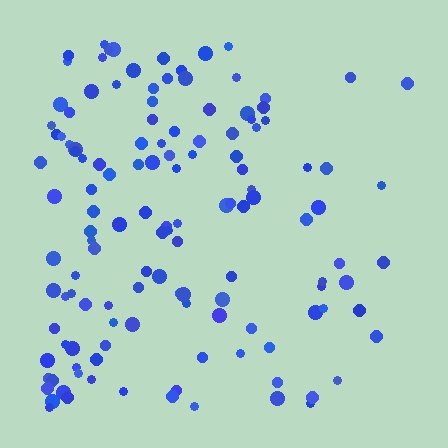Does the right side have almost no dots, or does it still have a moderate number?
Still a moderate number, just noticeably fewer than the left.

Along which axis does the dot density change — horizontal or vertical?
Horizontal.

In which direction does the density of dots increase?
From right to left, with the left side densest.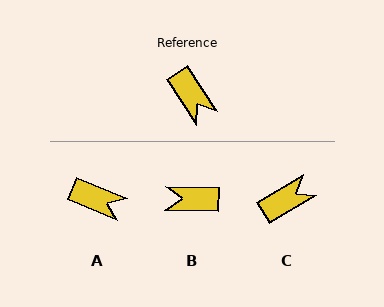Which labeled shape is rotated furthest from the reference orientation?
B, about 124 degrees away.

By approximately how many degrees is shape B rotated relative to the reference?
Approximately 124 degrees clockwise.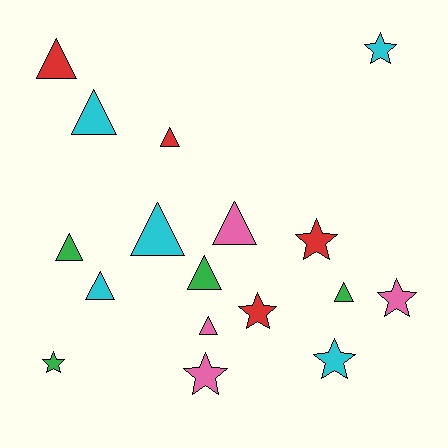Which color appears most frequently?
Cyan, with 5 objects.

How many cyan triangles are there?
There are 3 cyan triangles.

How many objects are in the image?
There are 17 objects.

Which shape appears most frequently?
Triangle, with 10 objects.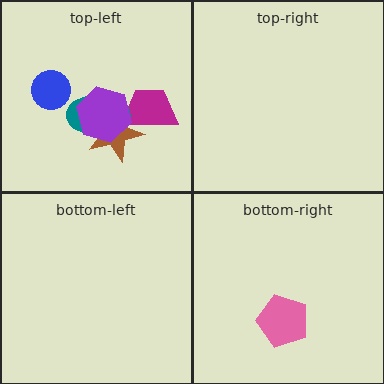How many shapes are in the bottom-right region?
1.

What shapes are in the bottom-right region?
The pink pentagon.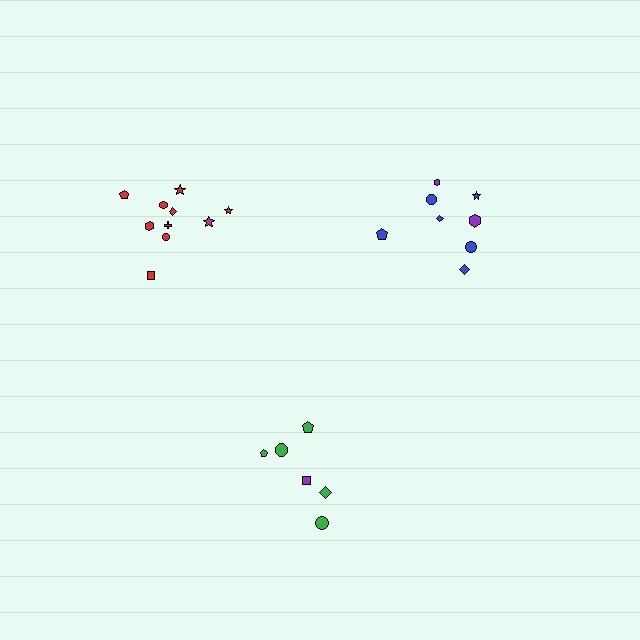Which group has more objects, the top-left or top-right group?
The top-left group.